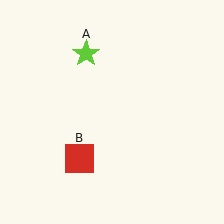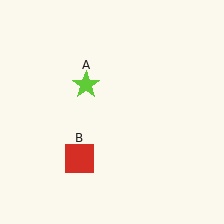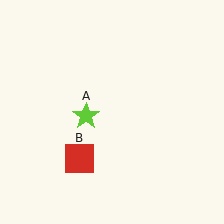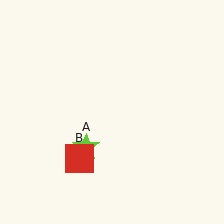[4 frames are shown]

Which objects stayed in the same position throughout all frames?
Red square (object B) remained stationary.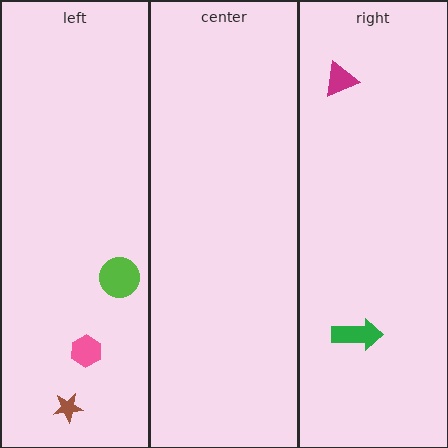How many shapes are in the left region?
3.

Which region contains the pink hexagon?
The left region.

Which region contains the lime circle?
The left region.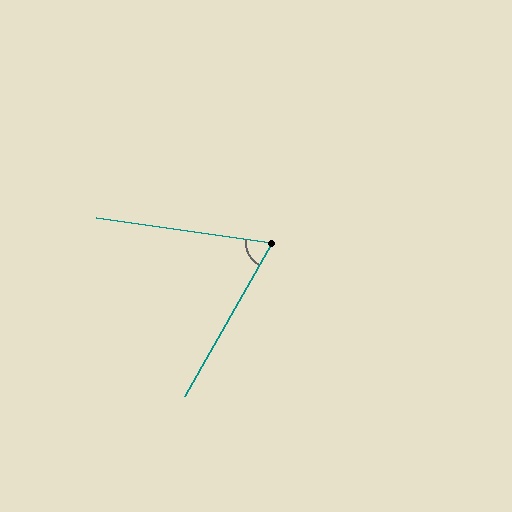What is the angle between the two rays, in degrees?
Approximately 69 degrees.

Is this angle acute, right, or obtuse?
It is acute.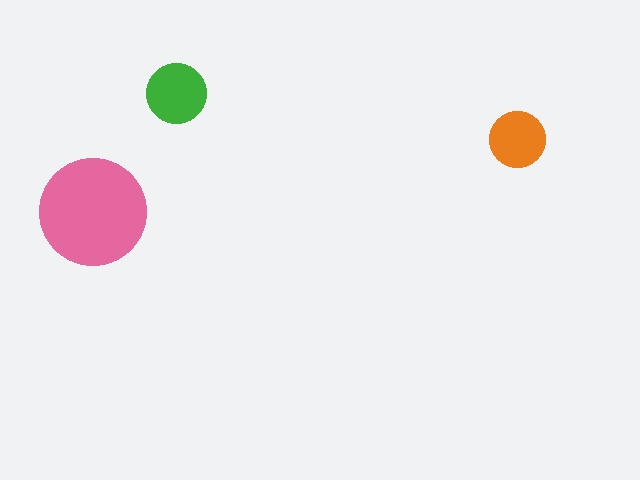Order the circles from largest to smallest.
the pink one, the green one, the orange one.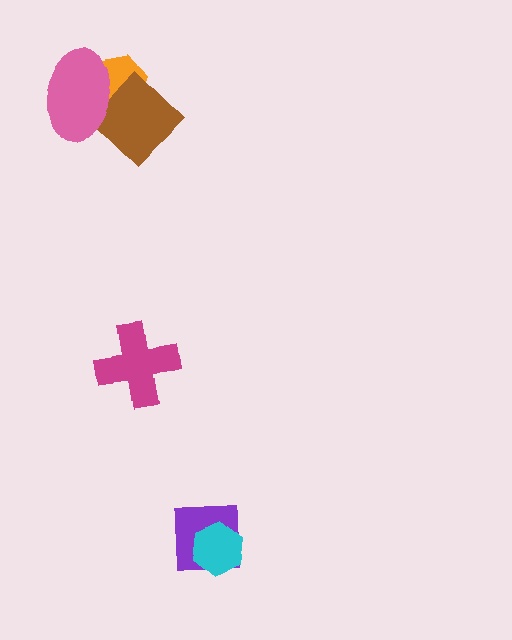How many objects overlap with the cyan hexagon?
1 object overlaps with the cyan hexagon.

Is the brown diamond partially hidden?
Yes, it is partially covered by another shape.